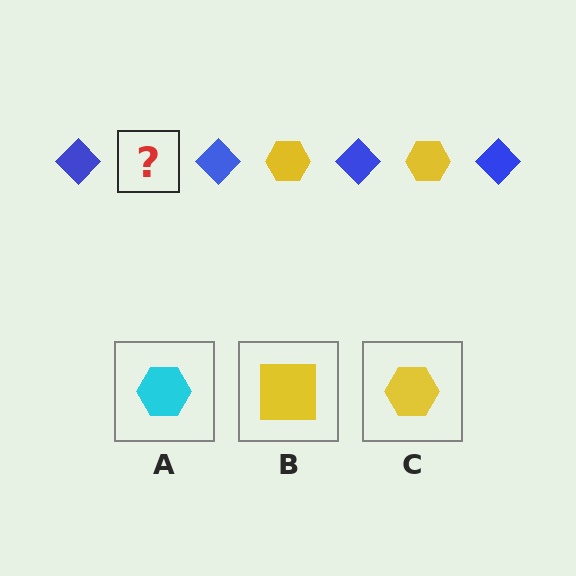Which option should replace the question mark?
Option C.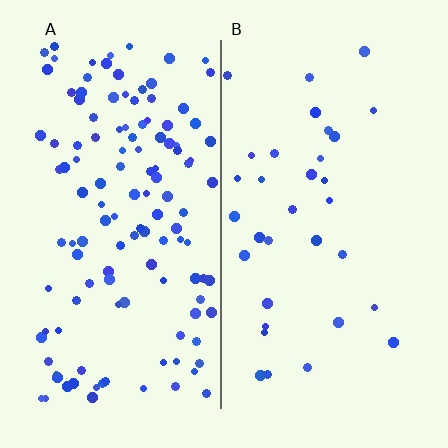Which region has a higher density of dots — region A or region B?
A (the left).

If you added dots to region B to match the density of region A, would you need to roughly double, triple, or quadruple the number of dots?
Approximately quadruple.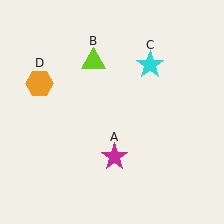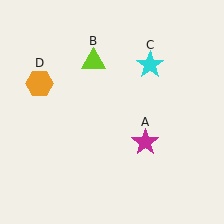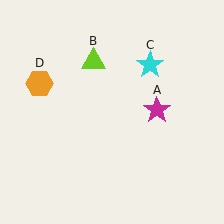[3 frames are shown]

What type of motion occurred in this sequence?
The magenta star (object A) rotated counterclockwise around the center of the scene.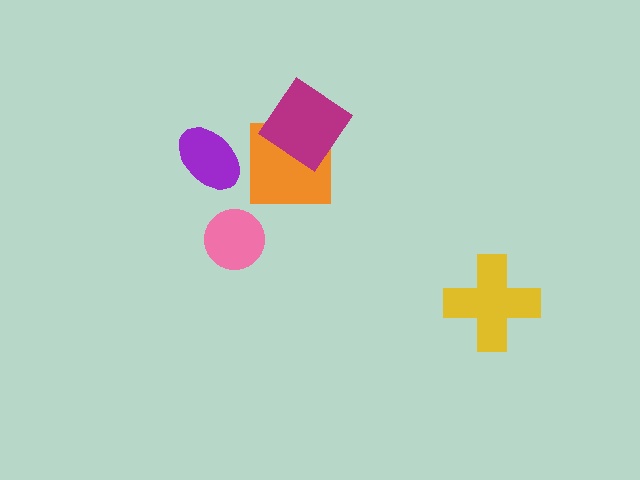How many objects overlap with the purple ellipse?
0 objects overlap with the purple ellipse.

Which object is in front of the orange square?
The magenta diamond is in front of the orange square.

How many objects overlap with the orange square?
1 object overlaps with the orange square.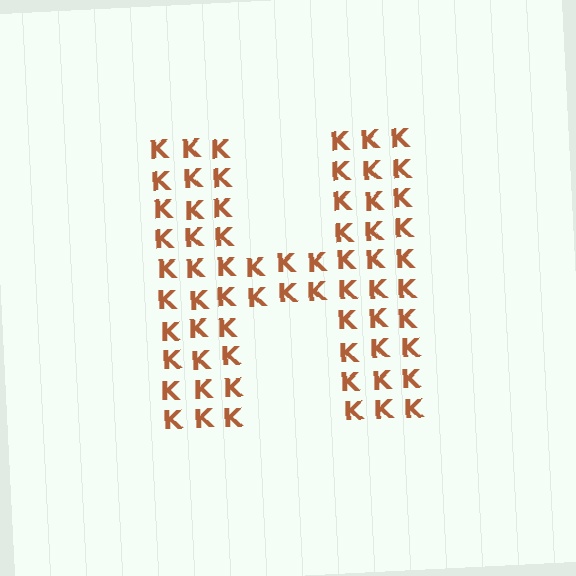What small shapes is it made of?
It is made of small letter K's.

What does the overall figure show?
The overall figure shows the letter H.